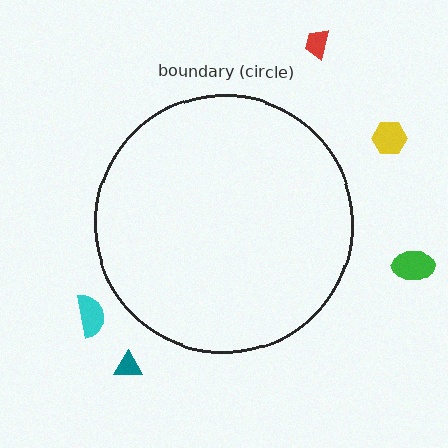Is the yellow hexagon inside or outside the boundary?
Outside.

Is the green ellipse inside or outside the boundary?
Outside.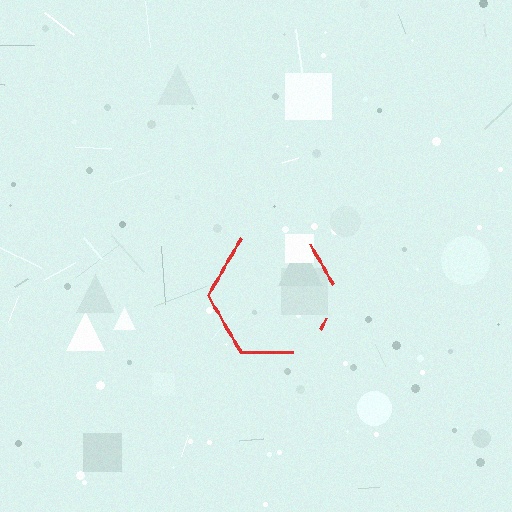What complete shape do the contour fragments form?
The contour fragments form a hexagon.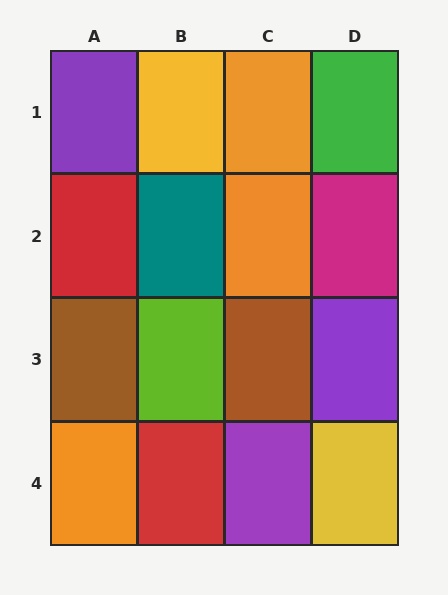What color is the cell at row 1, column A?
Purple.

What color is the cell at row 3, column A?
Brown.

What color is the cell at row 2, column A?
Red.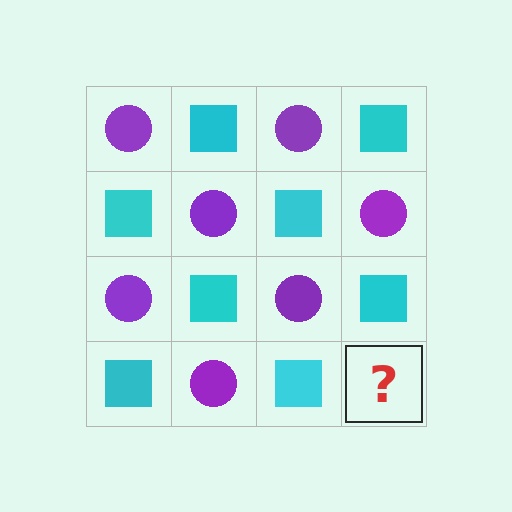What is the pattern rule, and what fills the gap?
The rule is that it alternates purple circle and cyan square in a checkerboard pattern. The gap should be filled with a purple circle.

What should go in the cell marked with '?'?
The missing cell should contain a purple circle.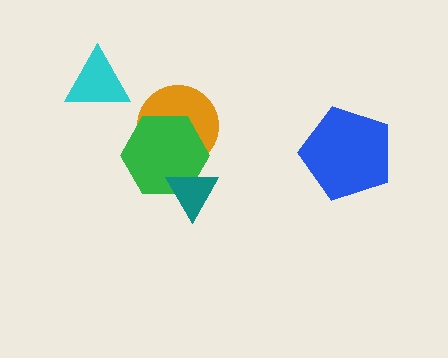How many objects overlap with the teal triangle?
1 object overlaps with the teal triangle.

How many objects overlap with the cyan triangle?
0 objects overlap with the cyan triangle.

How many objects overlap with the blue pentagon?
0 objects overlap with the blue pentagon.